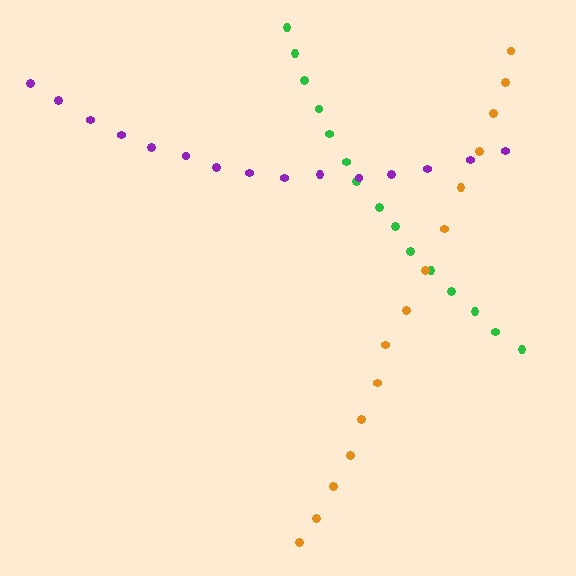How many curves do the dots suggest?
There are 3 distinct paths.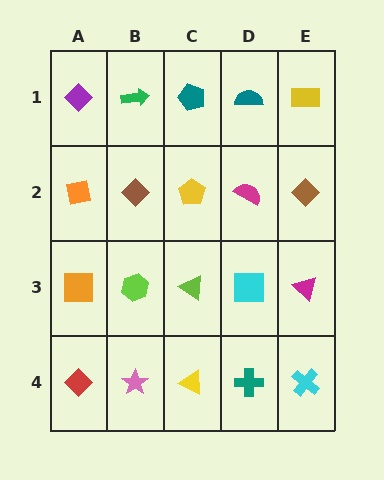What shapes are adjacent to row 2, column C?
A teal pentagon (row 1, column C), a lime triangle (row 3, column C), a brown diamond (row 2, column B), a magenta semicircle (row 2, column D).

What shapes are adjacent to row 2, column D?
A teal semicircle (row 1, column D), a cyan square (row 3, column D), a yellow pentagon (row 2, column C), a brown diamond (row 2, column E).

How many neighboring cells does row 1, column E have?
2.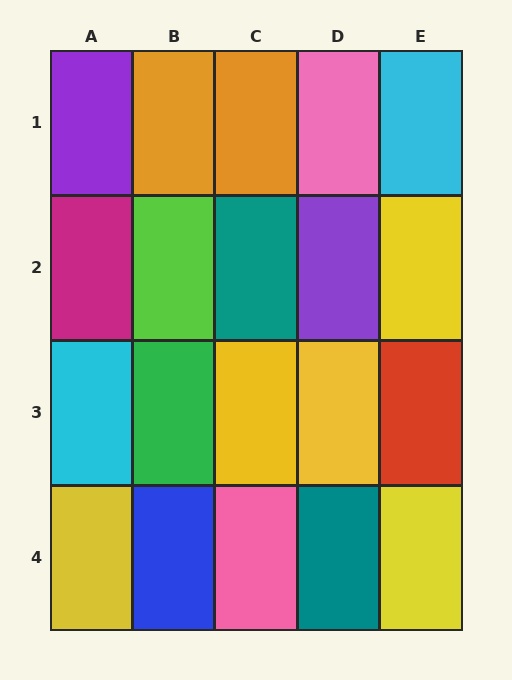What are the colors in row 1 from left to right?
Purple, orange, orange, pink, cyan.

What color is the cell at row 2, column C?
Teal.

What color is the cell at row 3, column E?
Red.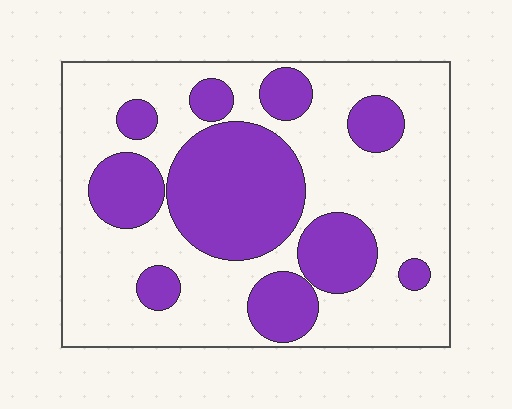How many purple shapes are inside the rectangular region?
10.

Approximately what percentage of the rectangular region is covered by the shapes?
Approximately 35%.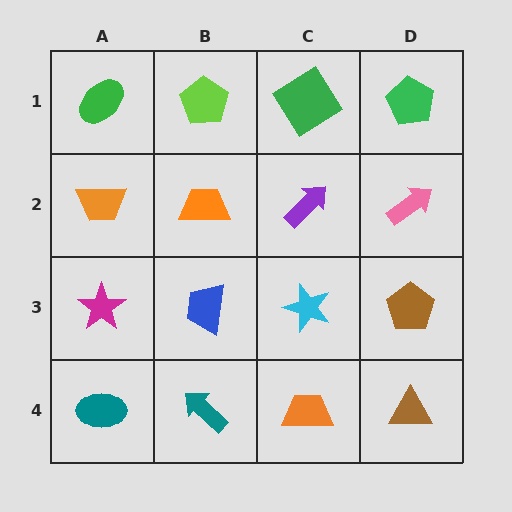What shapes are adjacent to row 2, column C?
A green diamond (row 1, column C), a cyan star (row 3, column C), an orange trapezoid (row 2, column B), a pink arrow (row 2, column D).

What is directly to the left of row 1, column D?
A green diamond.